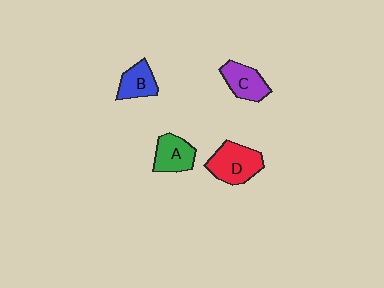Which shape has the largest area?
Shape D (red).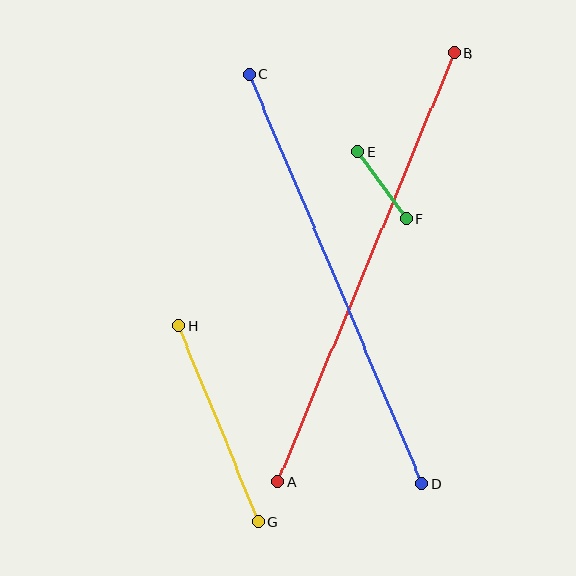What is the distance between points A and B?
The distance is approximately 463 pixels.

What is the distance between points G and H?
The distance is approximately 211 pixels.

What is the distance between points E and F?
The distance is approximately 83 pixels.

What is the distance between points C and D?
The distance is approximately 445 pixels.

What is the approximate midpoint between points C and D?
The midpoint is at approximately (335, 279) pixels.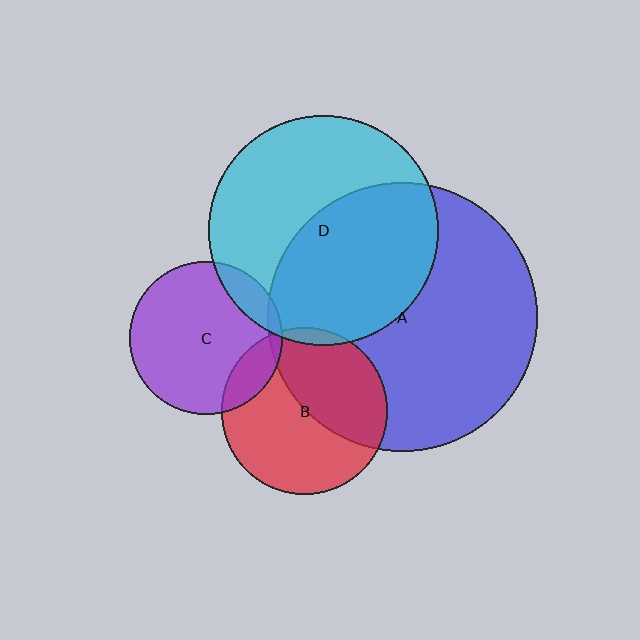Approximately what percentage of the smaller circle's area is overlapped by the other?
Approximately 50%.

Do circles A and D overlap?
Yes.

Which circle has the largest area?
Circle A (blue).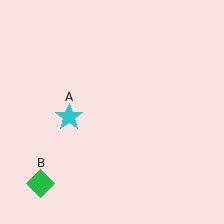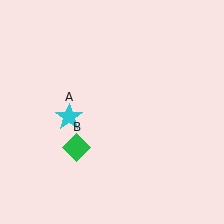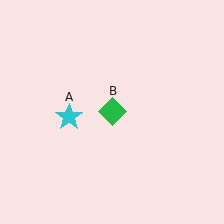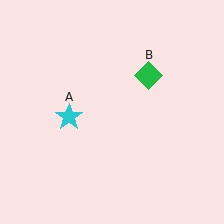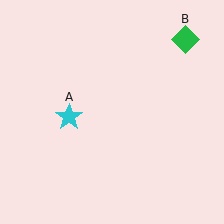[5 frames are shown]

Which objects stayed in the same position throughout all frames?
Cyan star (object A) remained stationary.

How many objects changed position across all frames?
1 object changed position: green diamond (object B).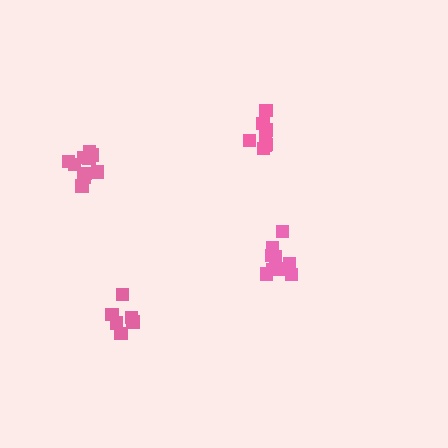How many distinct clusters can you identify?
There are 4 distinct clusters.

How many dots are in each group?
Group 1: 8 dots, Group 2: 6 dots, Group 3: 10 dots, Group 4: 10 dots (34 total).